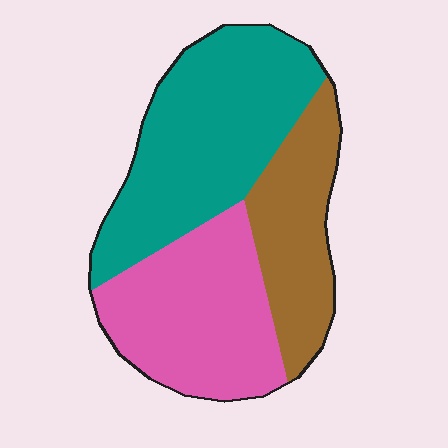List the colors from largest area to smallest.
From largest to smallest: teal, pink, brown.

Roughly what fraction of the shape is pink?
Pink covers 34% of the shape.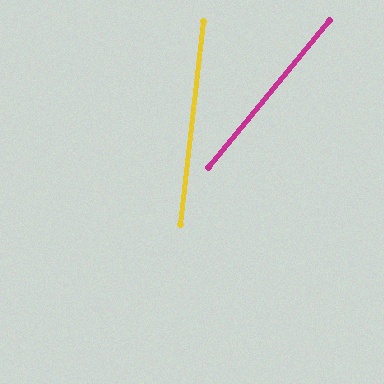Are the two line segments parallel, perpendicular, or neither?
Neither parallel nor perpendicular — they differ by about 33°.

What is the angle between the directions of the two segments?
Approximately 33 degrees.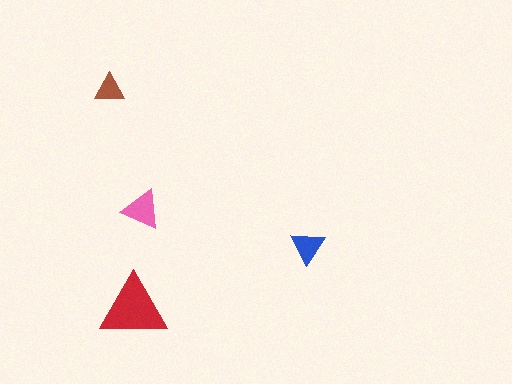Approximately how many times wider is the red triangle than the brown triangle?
About 2 times wider.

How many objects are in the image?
There are 4 objects in the image.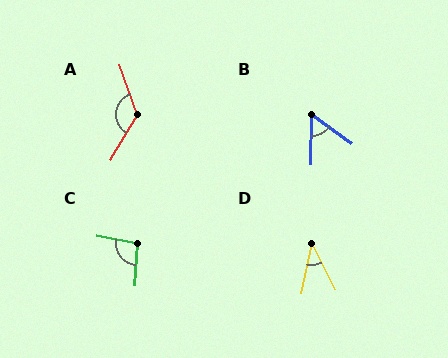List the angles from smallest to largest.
D (40°), B (55°), C (97°), A (130°).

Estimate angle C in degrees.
Approximately 97 degrees.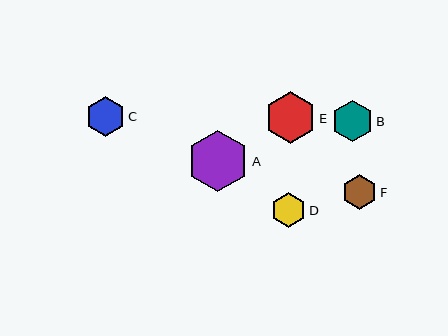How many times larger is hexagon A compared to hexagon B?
Hexagon A is approximately 1.5 times the size of hexagon B.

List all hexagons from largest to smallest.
From largest to smallest: A, E, B, C, D, F.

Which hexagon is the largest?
Hexagon A is the largest with a size of approximately 62 pixels.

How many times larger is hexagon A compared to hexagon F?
Hexagon A is approximately 1.8 times the size of hexagon F.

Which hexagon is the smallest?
Hexagon F is the smallest with a size of approximately 34 pixels.